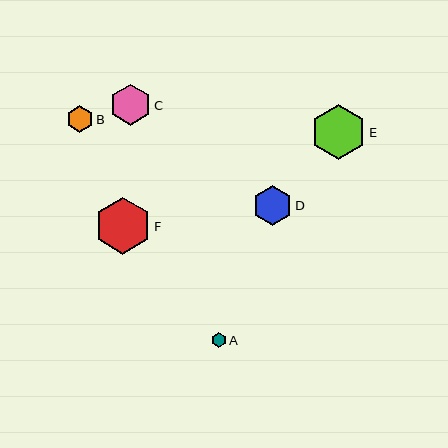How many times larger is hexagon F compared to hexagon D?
Hexagon F is approximately 1.4 times the size of hexagon D.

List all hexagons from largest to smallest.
From largest to smallest: F, E, C, D, B, A.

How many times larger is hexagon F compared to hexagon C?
Hexagon F is approximately 1.4 times the size of hexagon C.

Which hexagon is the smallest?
Hexagon A is the smallest with a size of approximately 15 pixels.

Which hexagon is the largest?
Hexagon F is the largest with a size of approximately 57 pixels.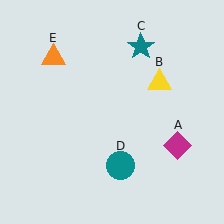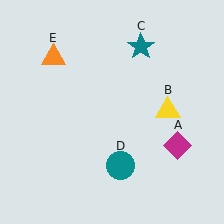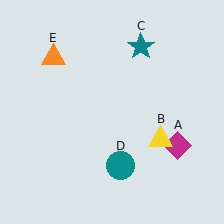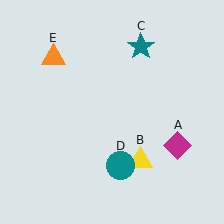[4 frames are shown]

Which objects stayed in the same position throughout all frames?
Magenta diamond (object A) and teal star (object C) and teal circle (object D) and orange triangle (object E) remained stationary.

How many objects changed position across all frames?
1 object changed position: yellow triangle (object B).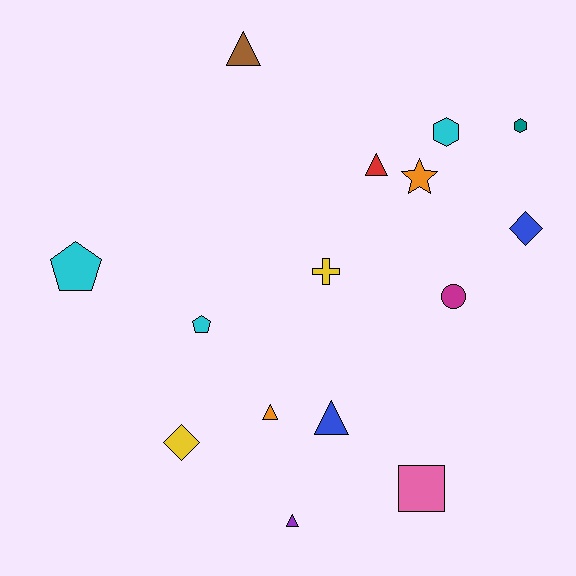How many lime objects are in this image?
There are no lime objects.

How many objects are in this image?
There are 15 objects.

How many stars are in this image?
There is 1 star.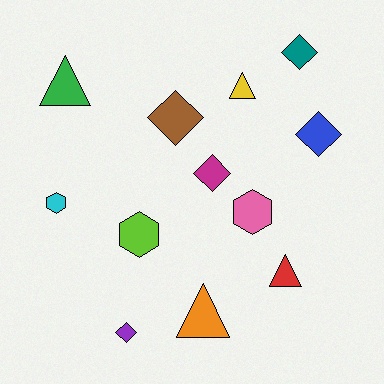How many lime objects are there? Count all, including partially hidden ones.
There is 1 lime object.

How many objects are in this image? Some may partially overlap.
There are 12 objects.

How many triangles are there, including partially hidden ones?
There are 4 triangles.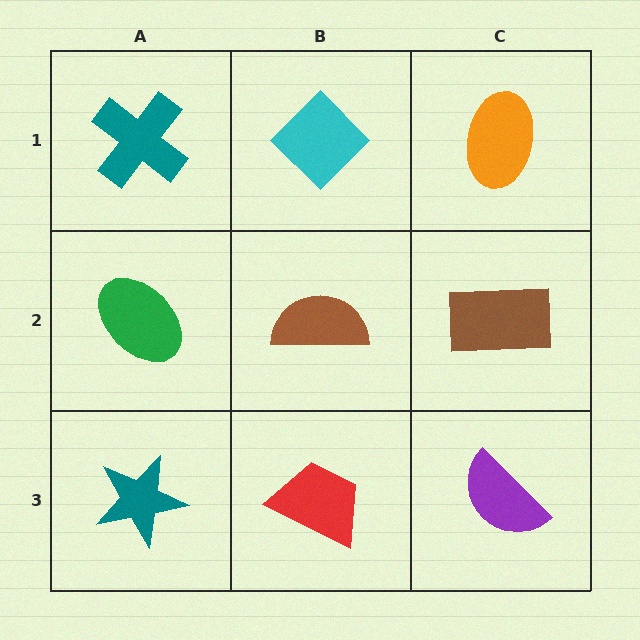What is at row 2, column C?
A brown rectangle.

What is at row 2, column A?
A green ellipse.